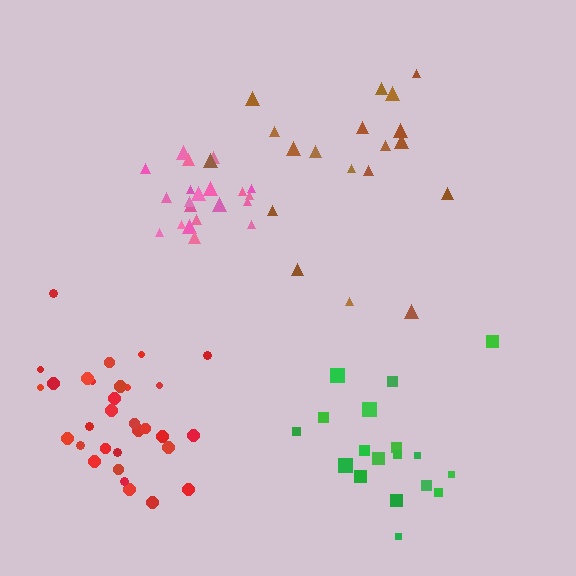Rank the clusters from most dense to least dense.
pink, red, green, brown.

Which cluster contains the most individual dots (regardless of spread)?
Red (31).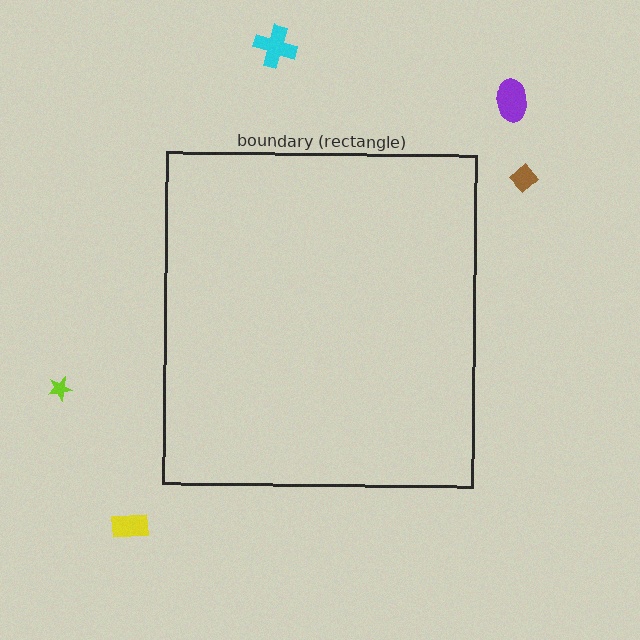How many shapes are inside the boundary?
0 inside, 5 outside.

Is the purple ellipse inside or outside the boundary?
Outside.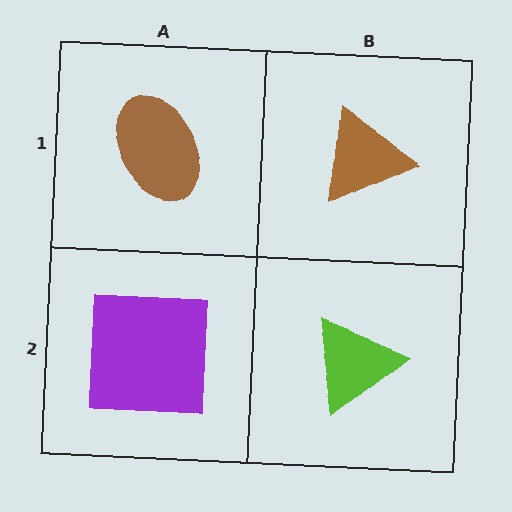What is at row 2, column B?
A lime triangle.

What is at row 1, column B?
A brown triangle.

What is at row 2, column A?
A purple square.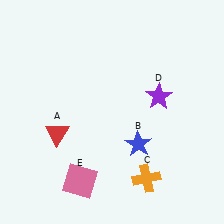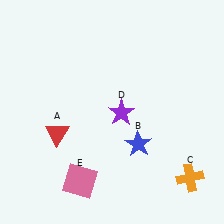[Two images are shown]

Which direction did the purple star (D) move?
The purple star (D) moved left.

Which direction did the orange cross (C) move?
The orange cross (C) moved right.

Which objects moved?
The objects that moved are: the orange cross (C), the purple star (D).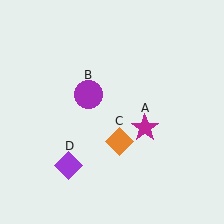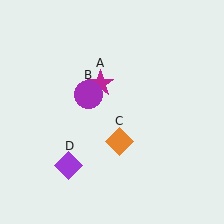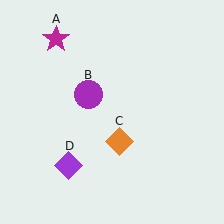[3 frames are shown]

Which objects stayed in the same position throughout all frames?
Purple circle (object B) and orange diamond (object C) and purple diamond (object D) remained stationary.